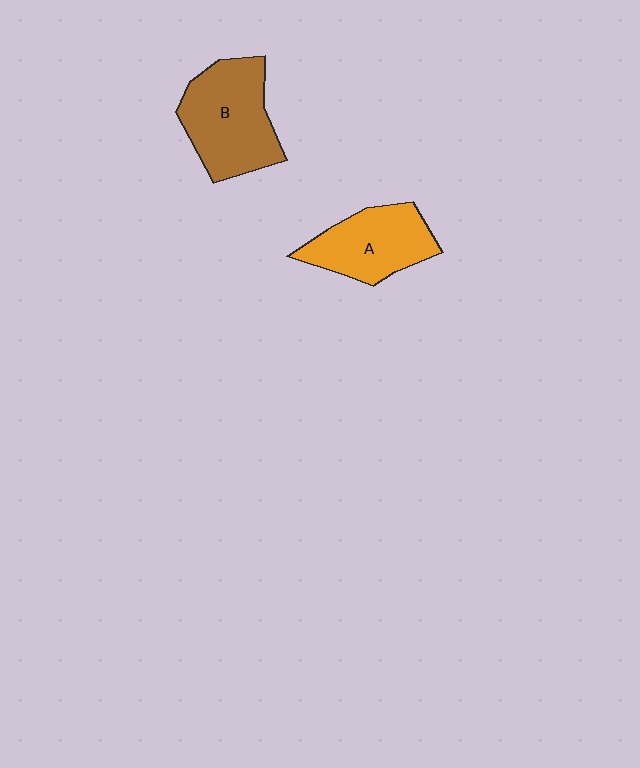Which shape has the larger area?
Shape B (brown).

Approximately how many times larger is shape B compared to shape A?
Approximately 1.2 times.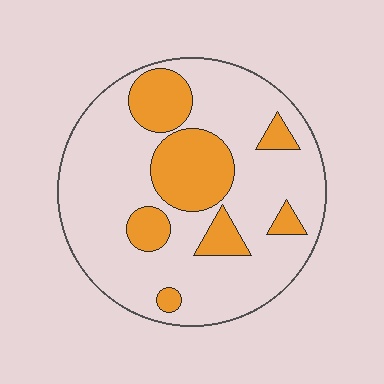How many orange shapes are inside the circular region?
7.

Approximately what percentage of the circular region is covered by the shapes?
Approximately 25%.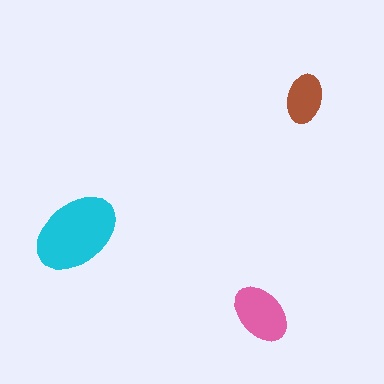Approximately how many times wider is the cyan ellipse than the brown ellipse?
About 2 times wider.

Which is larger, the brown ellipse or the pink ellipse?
The pink one.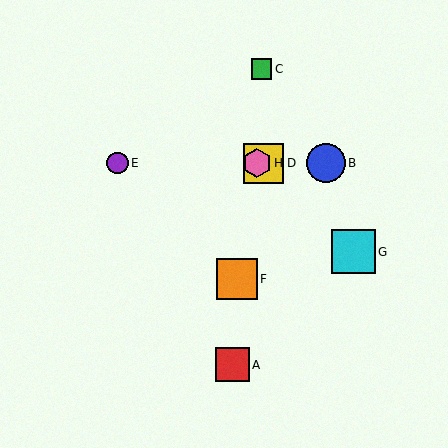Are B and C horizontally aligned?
No, B is at y≈163 and C is at y≈69.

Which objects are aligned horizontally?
Objects B, D, E, H are aligned horizontally.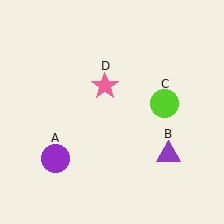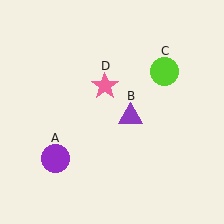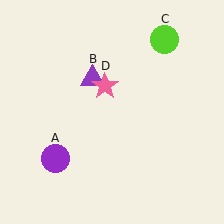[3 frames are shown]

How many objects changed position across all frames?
2 objects changed position: purple triangle (object B), lime circle (object C).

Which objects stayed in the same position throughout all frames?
Purple circle (object A) and pink star (object D) remained stationary.